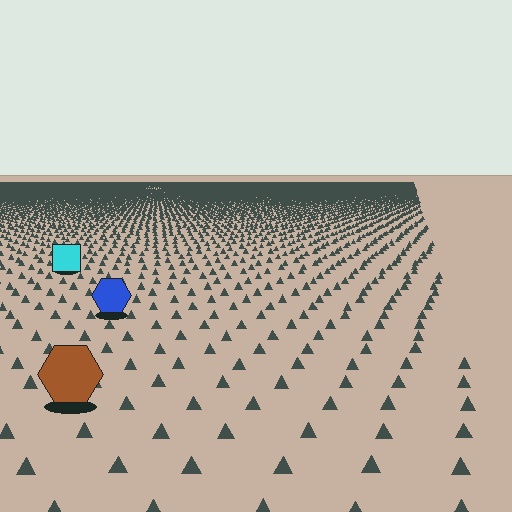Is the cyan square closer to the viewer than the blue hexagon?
No. The blue hexagon is closer — you can tell from the texture gradient: the ground texture is coarser near it.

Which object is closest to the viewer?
The brown hexagon is closest. The texture marks near it are larger and more spread out.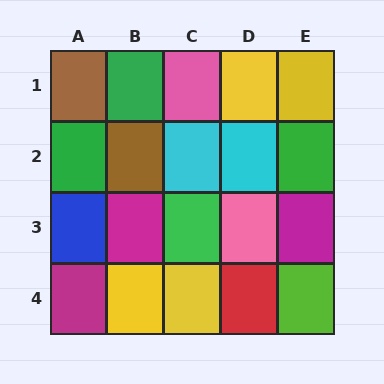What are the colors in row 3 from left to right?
Blue, magenta, green, pink, magenta.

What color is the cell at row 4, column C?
Yellow.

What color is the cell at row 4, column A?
Magenta.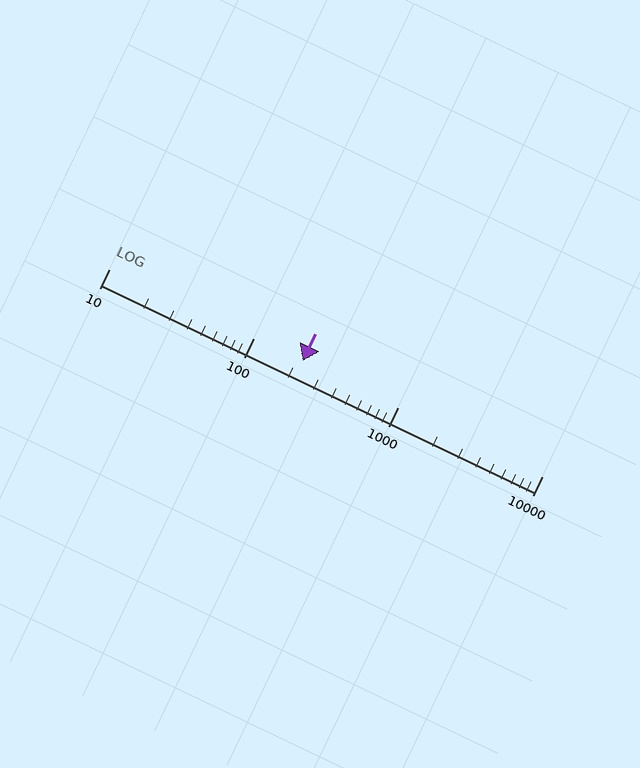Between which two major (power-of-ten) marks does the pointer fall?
The pointer is between 100 and 1000.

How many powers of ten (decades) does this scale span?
The scale spans 3 decades, from 10 to 10000.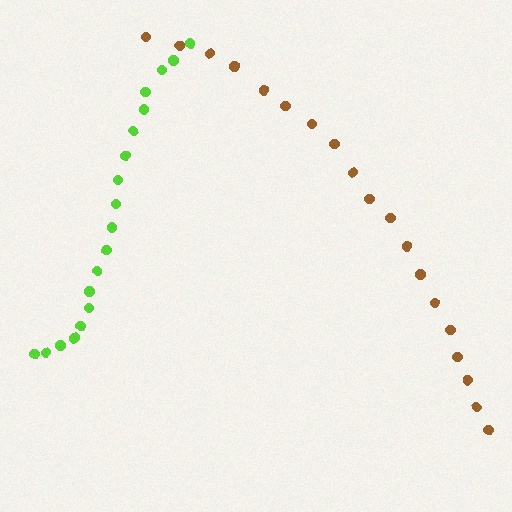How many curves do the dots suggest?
There are 2 distinct paths.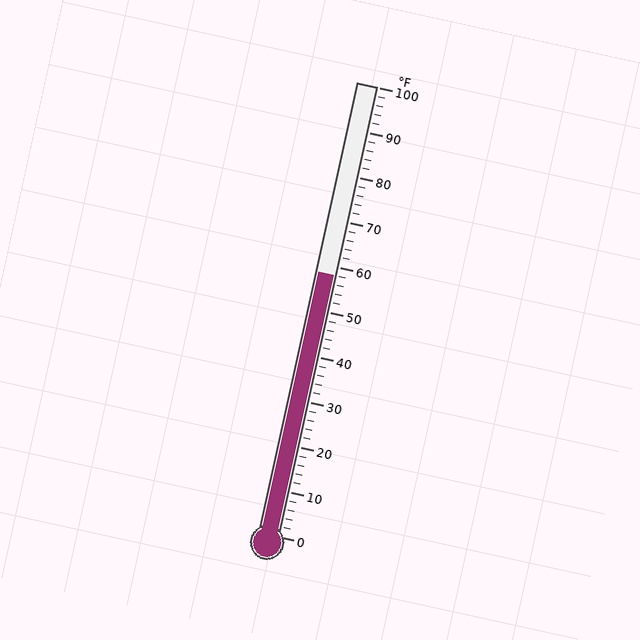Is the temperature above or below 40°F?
The temperature is above 40°F.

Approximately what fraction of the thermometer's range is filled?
The thermometer is filled to approximately 60% of its range.